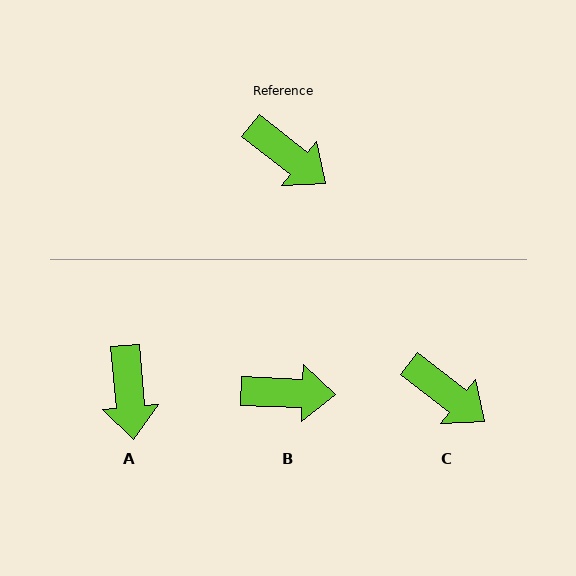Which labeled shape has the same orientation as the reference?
C.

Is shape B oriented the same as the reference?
No, it is off by about 36 degrees.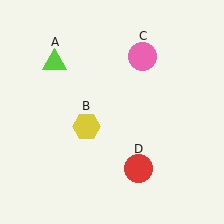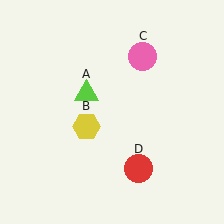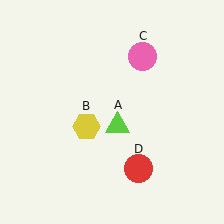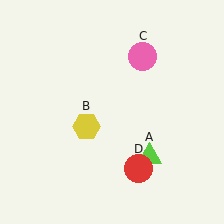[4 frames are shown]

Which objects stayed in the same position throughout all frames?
Yellow hexagon (object B) and pink circle (object C) and red circle (object D) remained stationary.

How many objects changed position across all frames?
1 object changed position: lime triangle (object A).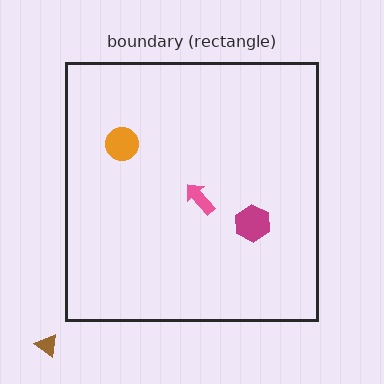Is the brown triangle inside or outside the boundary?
Outside.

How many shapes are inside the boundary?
3 inside, 1 outside.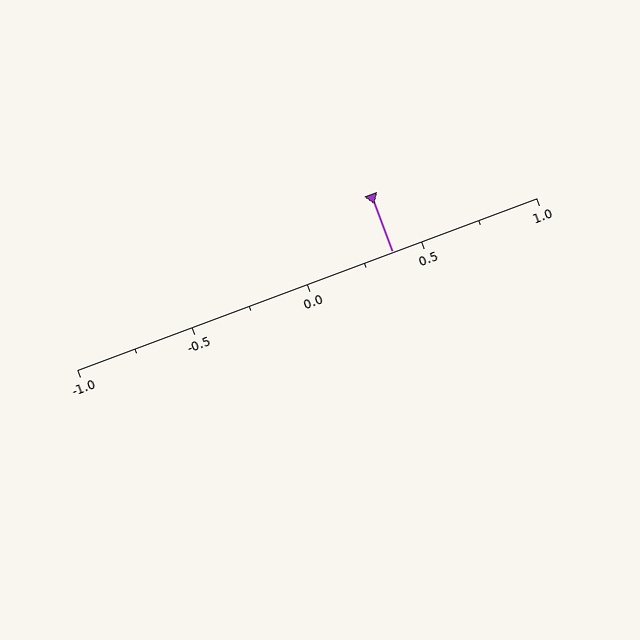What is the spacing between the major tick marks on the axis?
The major ticks are spaced 0.5 apart.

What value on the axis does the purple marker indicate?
The marker indicates approximately 0.38.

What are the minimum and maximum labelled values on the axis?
The axis runs from -1.0 to 1.0.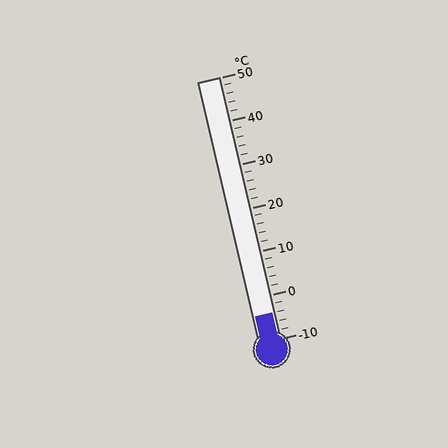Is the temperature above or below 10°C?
The temperature is below 10°C.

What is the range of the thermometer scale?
The thermometer scale ranges from -10°C to 50°C.